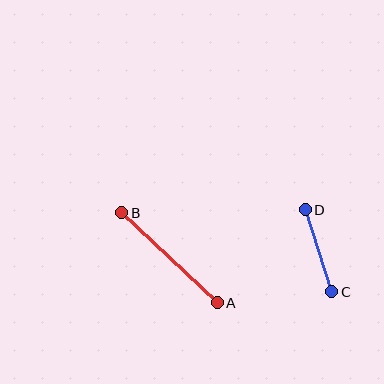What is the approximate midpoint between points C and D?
The midpoint is at approximately (318, 251) pixels.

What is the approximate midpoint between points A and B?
The midpoint is at approximately (169, 258) pixels.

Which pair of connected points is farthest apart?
Points A and B are farthest apart.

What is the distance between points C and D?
The distance is approximately 86 pixels.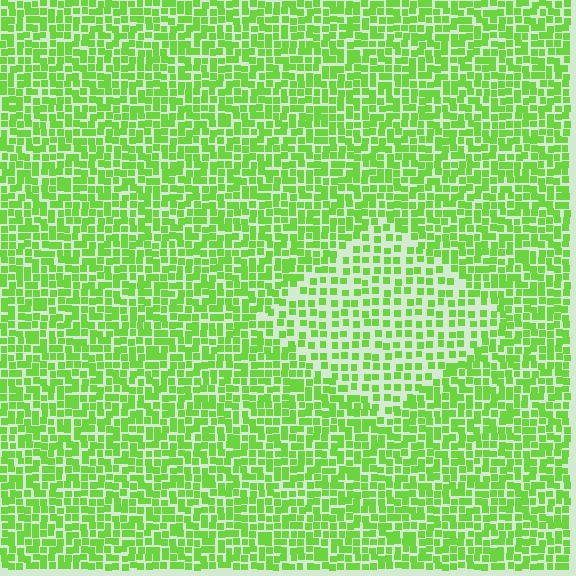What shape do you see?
I see a diamond.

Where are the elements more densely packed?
The elements are more densely packed outside the diamond boundary.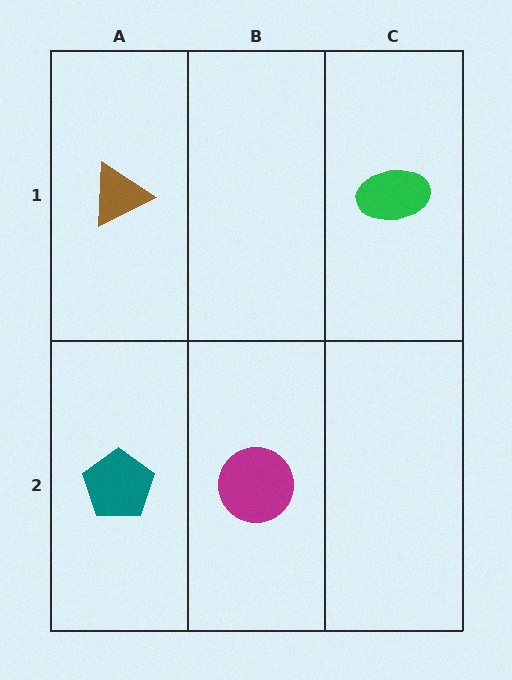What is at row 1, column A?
A brown triangle.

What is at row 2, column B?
A magenta circle.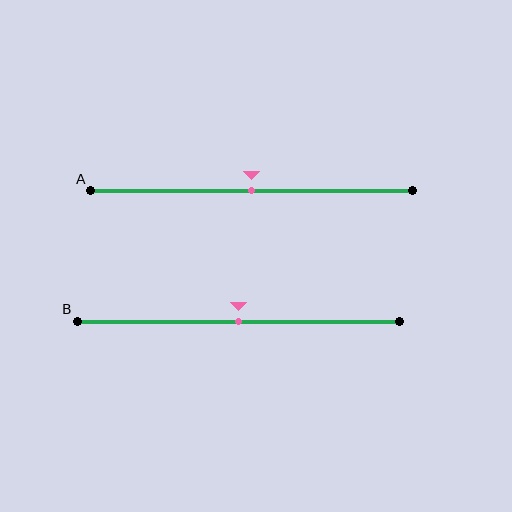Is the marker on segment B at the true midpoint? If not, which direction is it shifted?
Yes, the marker on segment B is at the true midpoint.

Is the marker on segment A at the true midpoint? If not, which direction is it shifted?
Yes, the marker on segment A is at the true midpoint.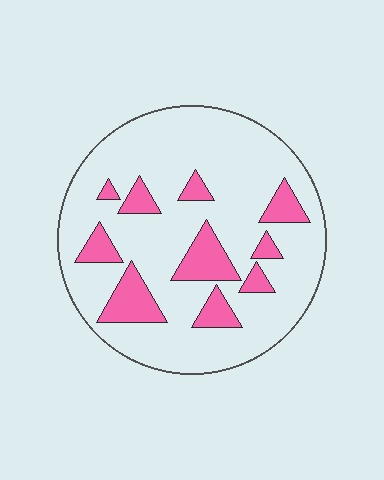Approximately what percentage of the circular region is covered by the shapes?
Approximately 20%.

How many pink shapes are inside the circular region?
10.